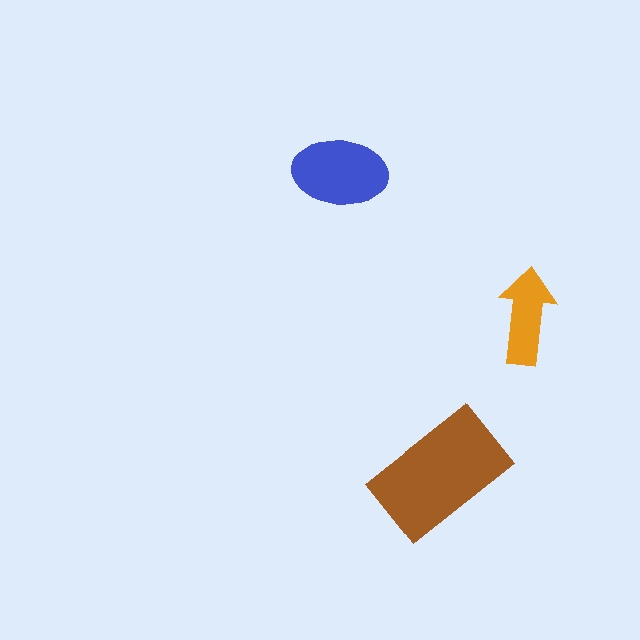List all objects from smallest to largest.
The orange arrow, the blue ellipse, the brown rectangle.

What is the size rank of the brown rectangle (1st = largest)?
1st.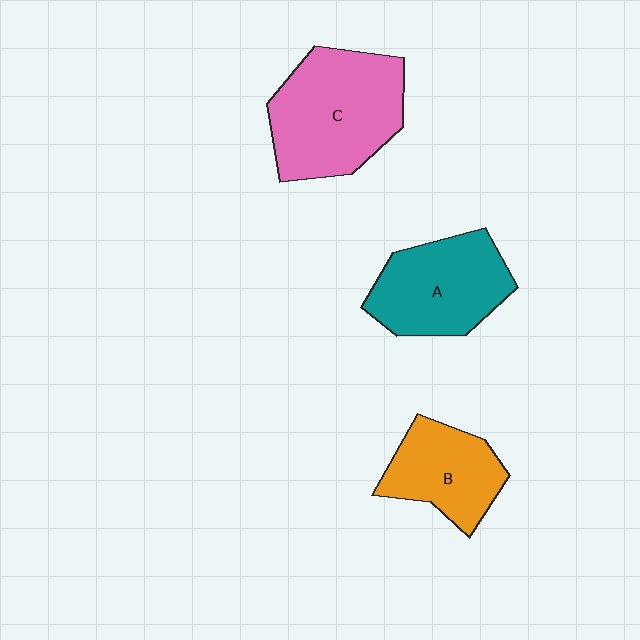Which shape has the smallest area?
Shape B (orange).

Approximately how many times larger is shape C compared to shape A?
Approximately 1.3 times.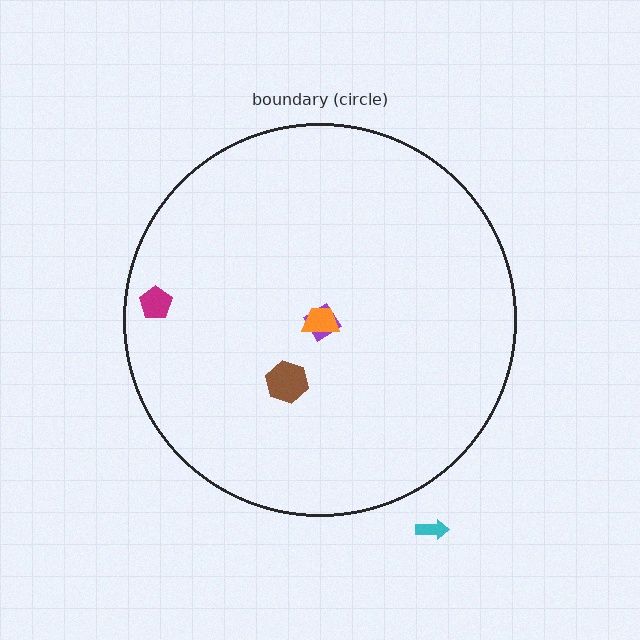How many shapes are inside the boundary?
4 inside, 1 outside.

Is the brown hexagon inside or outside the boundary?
Inside.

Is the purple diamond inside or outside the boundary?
Inside.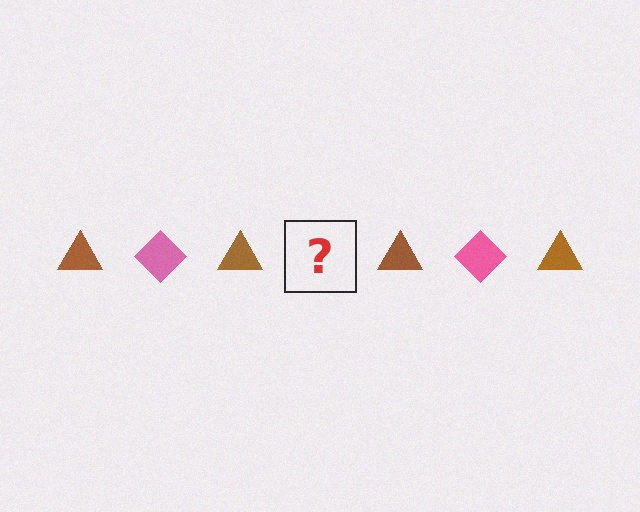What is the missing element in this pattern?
The missing element is a pink diamond.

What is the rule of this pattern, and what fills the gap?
The rule is that the pattern alternates between brown triangle and pink diamond. The gap should be filled with a pink diamond.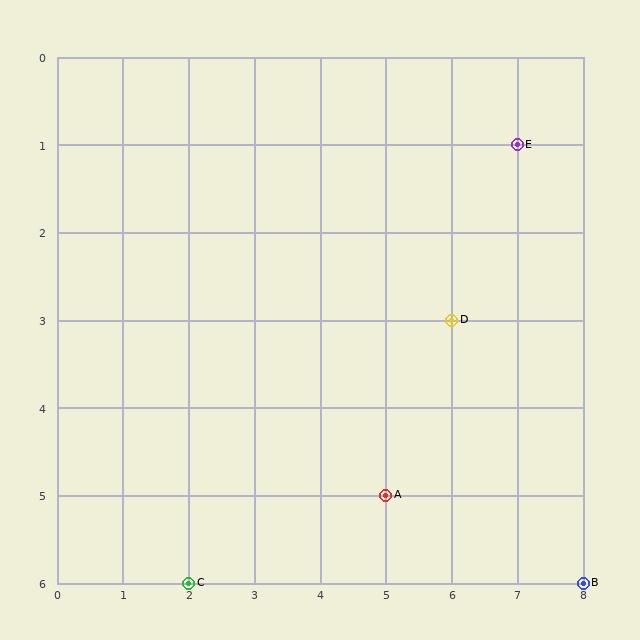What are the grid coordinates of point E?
Point E is at grid coordinates (7, 1).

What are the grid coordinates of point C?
Point C is at grid coordinates (2, 6).